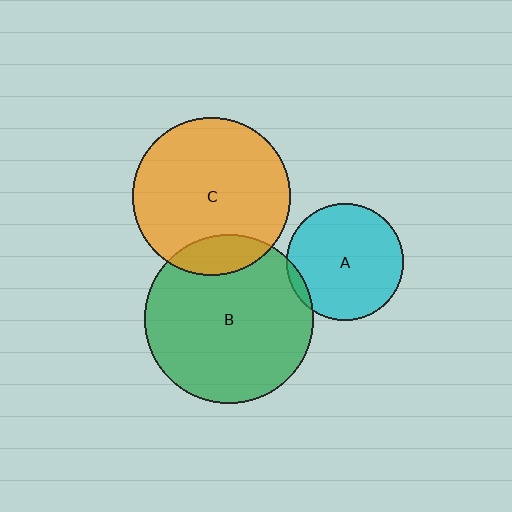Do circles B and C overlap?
Yes.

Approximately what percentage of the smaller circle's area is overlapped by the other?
Approximately 15%.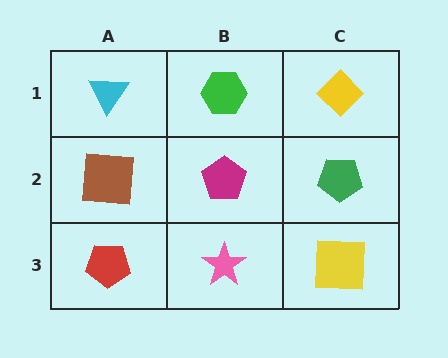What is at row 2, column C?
A green pentagon.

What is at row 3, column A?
A red pentagon.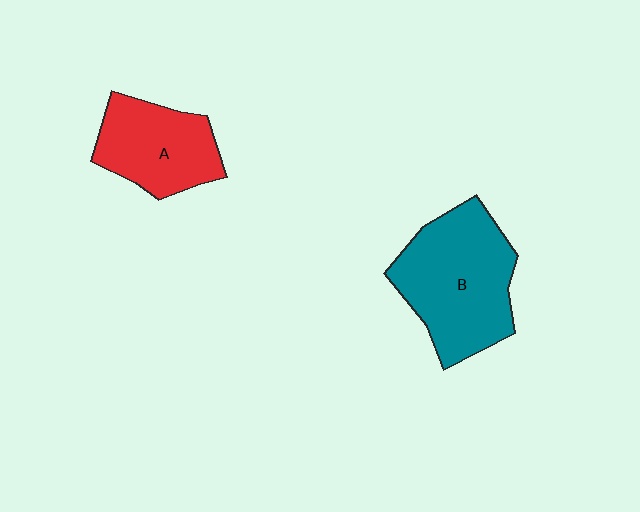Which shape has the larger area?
Shape B (teal).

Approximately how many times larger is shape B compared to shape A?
Approximately 1.5 times.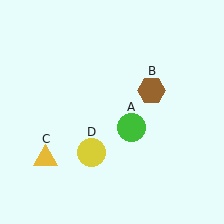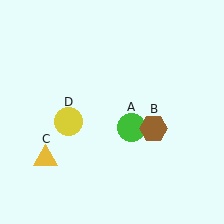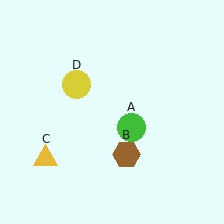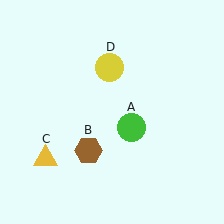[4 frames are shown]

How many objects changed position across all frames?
2 objects changed position: brown hexagon (object B), yellow circle (object D).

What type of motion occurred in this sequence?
The brown hexagon (object B), yellow circle (object D) rotated clockwise around the center of the scene.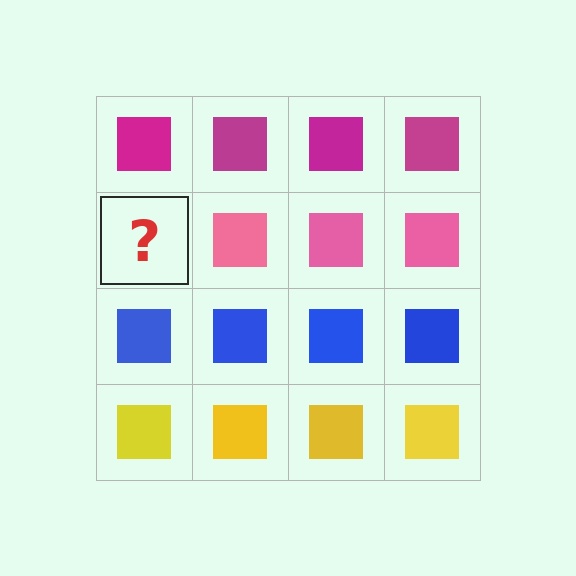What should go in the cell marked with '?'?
The missing cell should contain a pink square.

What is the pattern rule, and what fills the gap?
The rule is that each row has a consistent color. The gap should be filled with a pink square.